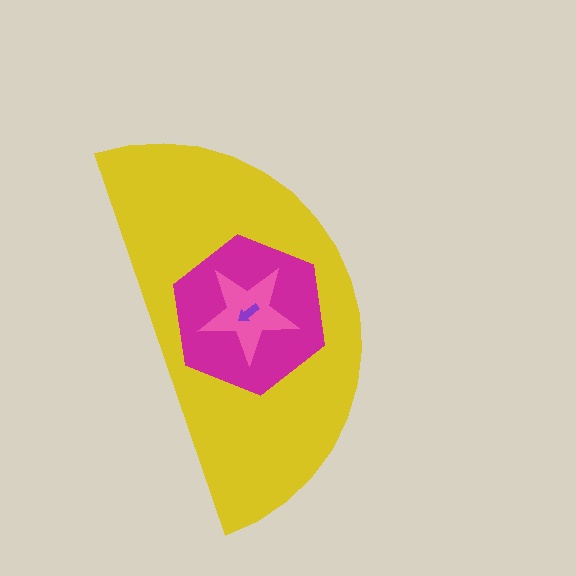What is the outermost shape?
The yellow semicircle.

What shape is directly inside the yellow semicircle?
The magenta hexagon.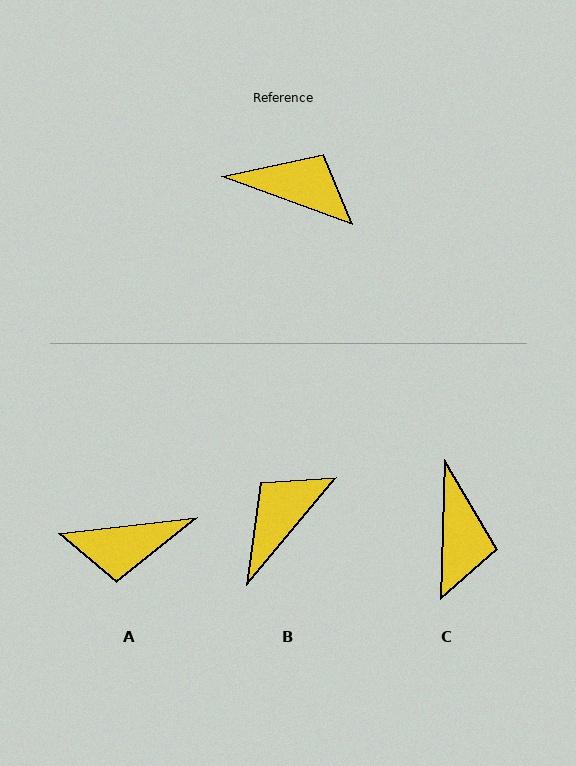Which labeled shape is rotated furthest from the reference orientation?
A, about 153 degrees away.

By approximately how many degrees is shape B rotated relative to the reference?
Approximately 71 degrees counter-clockwise.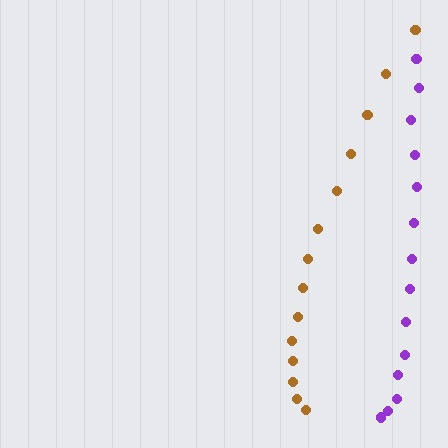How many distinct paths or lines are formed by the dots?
There are 2 distinct paths.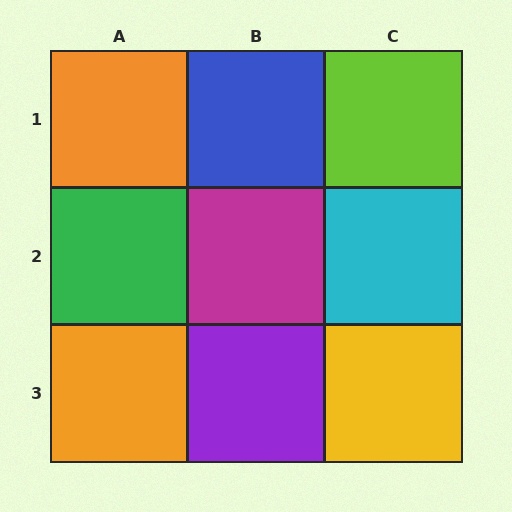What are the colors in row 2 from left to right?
Green, magenta, cyan.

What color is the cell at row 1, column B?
Blue.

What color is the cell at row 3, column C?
Yellow.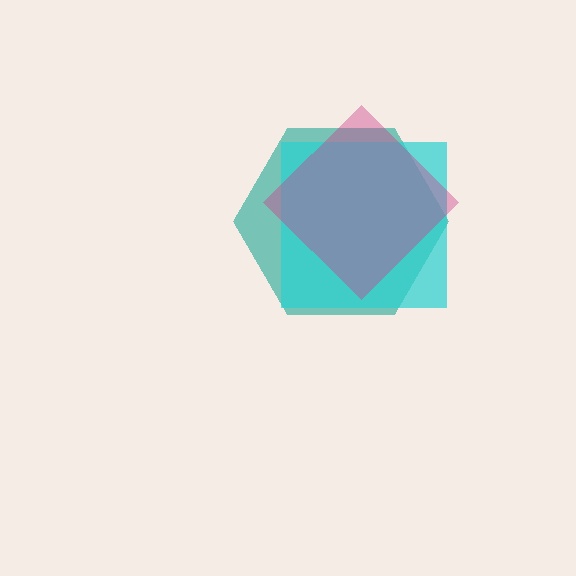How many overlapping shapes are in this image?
There are 3 overlapping shapes in the image.